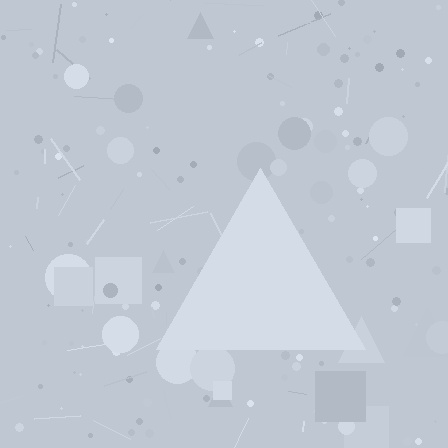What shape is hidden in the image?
A triangle is hidden in the image.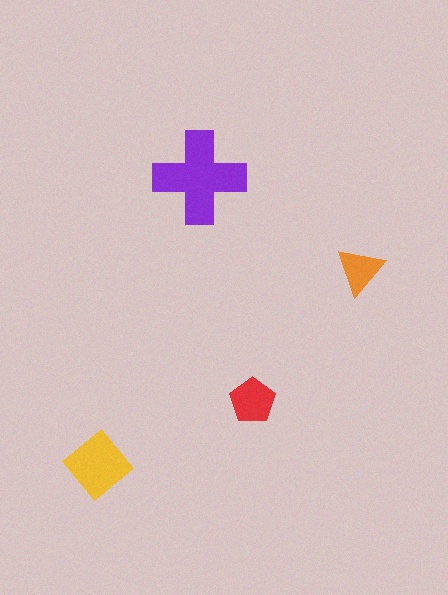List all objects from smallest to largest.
The orange triangle, the red pentagon, the yellow diamond, the purple cross.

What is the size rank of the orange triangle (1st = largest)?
4th.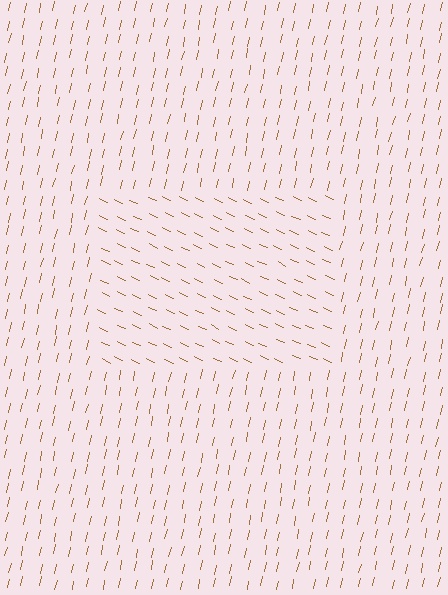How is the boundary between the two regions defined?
The boundary is defined purely by a change in line orientation (approximately 77 degrees difference). All lines are the same color and thickness.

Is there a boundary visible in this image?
Yes, there is a texture boundary formed by a change in line orientation.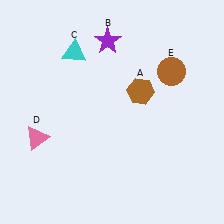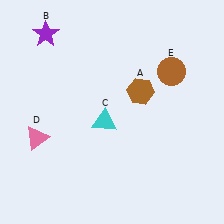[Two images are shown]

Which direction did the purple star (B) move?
The purple star (B) moved left.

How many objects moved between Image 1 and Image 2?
2 objects moved between the two images.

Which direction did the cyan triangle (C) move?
The cyan triangle (C) moved down.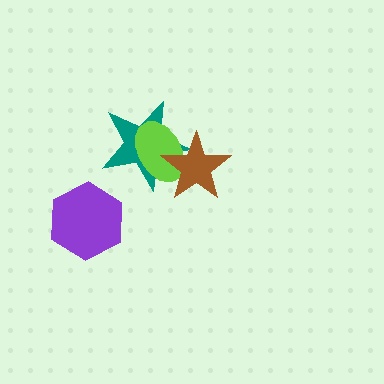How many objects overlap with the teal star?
2 objects overlap with the teal star.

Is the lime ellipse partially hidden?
Yes, it is partially covered by another shape.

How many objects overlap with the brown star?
2 objects overlap with the brown star.